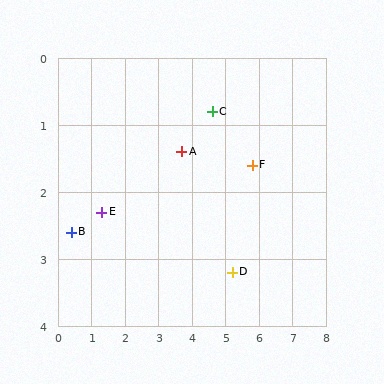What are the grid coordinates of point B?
Point B is at approximately (0.4, 2.6).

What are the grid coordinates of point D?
Point D is at approximately (5.2, 3.2).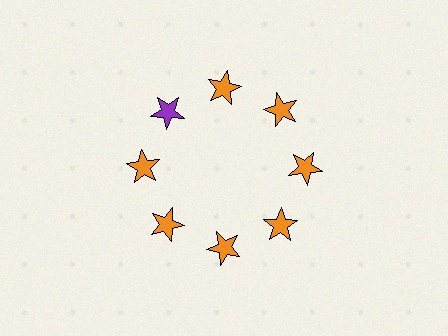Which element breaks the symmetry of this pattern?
The purple star at roughly the 10 o'clock position breaks the symmetry. All other shapes are orange stars.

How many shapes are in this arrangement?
There are 8 shapes arranged in a ring pattern.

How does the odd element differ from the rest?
It has a different color: purple instead of orange.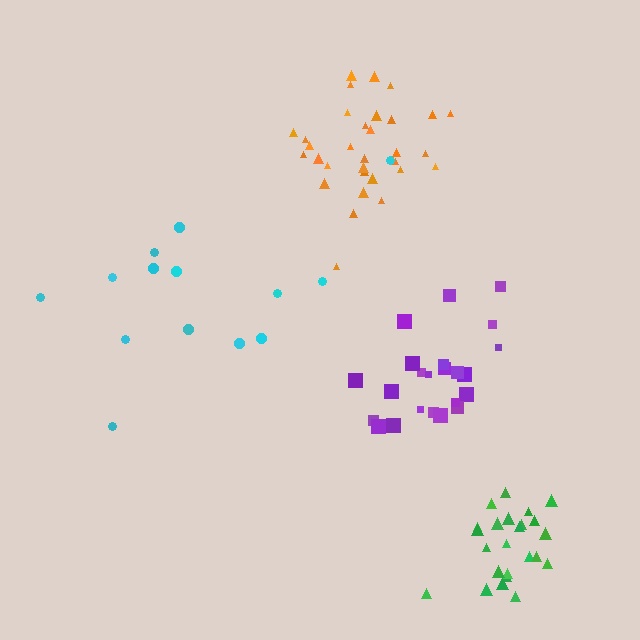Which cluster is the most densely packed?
Green.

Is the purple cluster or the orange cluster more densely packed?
Purple.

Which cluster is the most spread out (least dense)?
Cyan.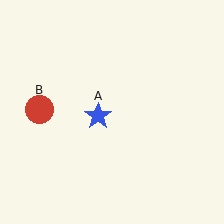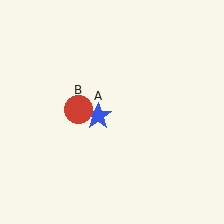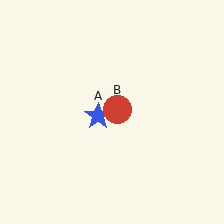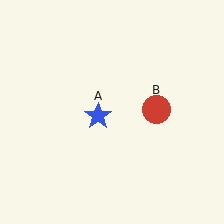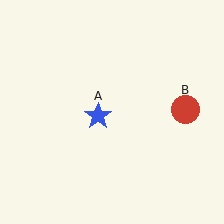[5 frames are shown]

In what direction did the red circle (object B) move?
The red circle (object B) moved right.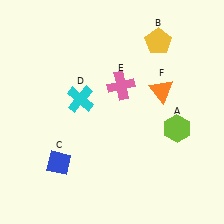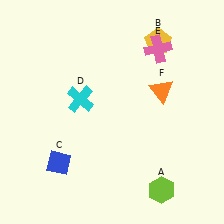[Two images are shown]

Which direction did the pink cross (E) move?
The pink cross (E) moved right.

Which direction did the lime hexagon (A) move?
The lime hexagon (A) moved down.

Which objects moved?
The objects that moved are: the lime hexagon (A), the pink cross (E).